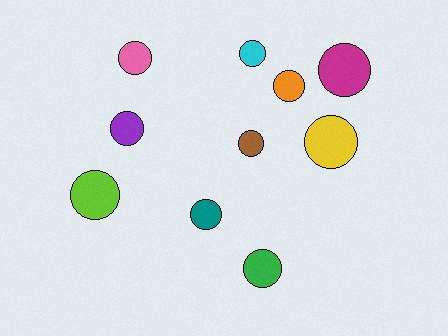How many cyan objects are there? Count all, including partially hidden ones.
There is 1 cyan object.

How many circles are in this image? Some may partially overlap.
There are 10 circles.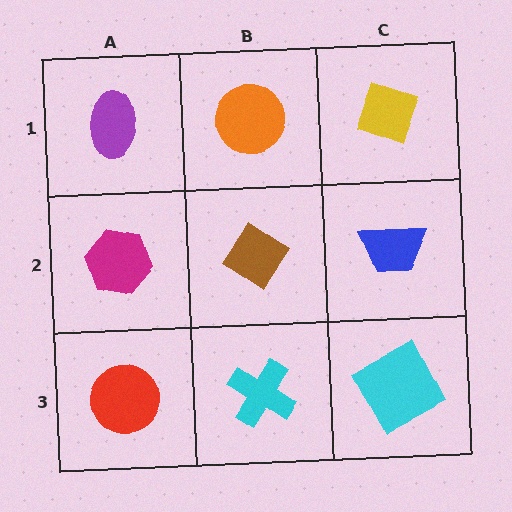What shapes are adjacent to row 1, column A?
A magenta hexagon (row 2, column A), an orange circle (row 1, column B).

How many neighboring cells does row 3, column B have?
3.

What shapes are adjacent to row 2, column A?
A purple ellipse (row 1, column A), a red circle (row 3, column A), a brown diamond (row 2, column B).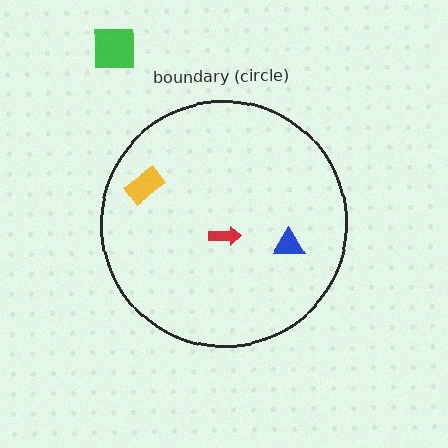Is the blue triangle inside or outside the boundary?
Inside.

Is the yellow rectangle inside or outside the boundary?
Inside.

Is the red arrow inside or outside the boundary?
Inside.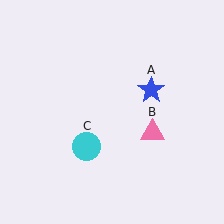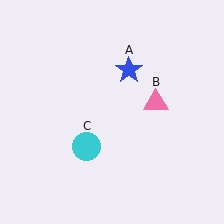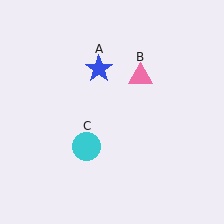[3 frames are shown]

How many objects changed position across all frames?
2 objects changed position: blue star (object A), pink triangle (object B).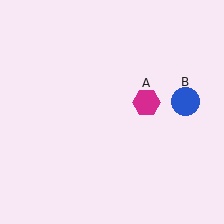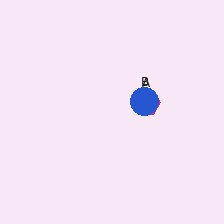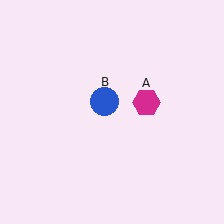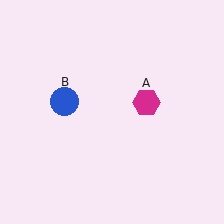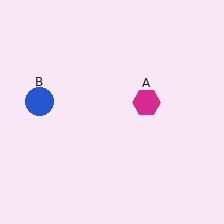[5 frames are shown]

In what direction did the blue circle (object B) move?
The blue circle (object B) moved left.